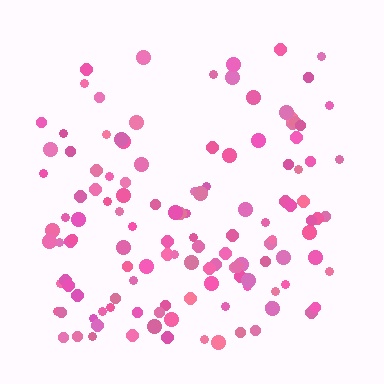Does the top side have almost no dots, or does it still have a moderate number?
Still a moderate number, just noticeably fewer than the bottom.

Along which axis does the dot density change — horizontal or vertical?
Vertical.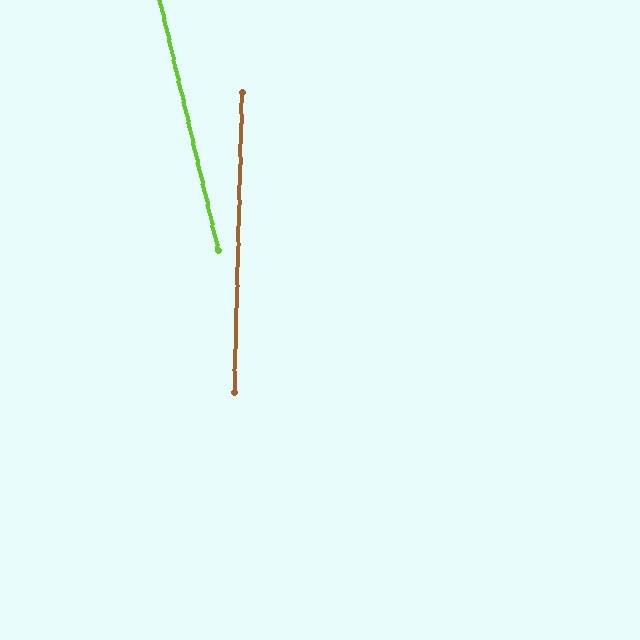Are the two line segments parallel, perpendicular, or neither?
Neither parallel nor perpendicular — they differ by about 15°.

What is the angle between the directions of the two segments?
Approximately 15 degrees.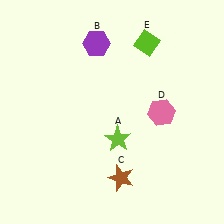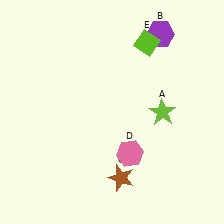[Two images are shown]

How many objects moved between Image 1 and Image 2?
3 objects moved between the two images.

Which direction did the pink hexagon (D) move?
The pink hexagon (D) moved down.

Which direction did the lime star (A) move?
The lime star (A) moved right.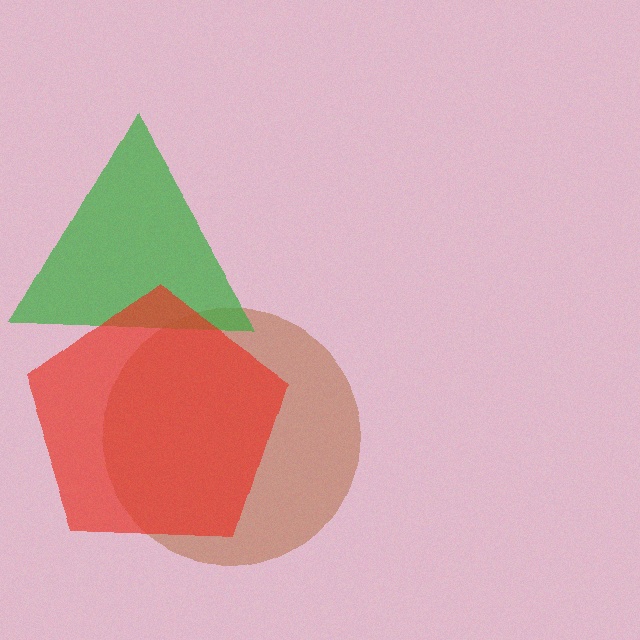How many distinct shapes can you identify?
There are 3 distinct shapes: a brown circle, a green triangle, a red pentagon.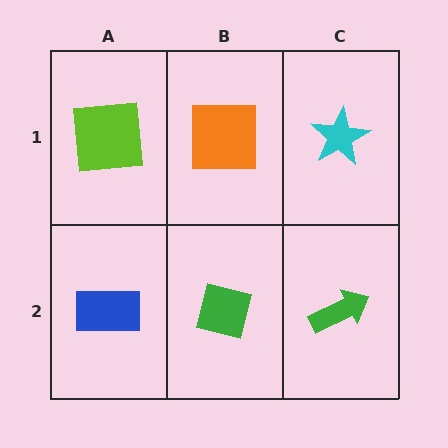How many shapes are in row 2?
3 shapes.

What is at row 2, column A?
A blue rectangle.